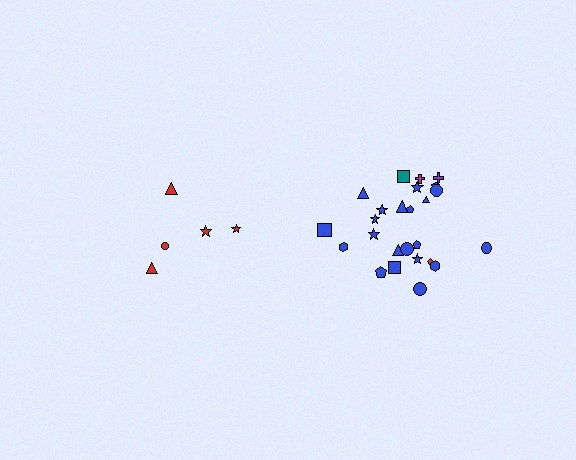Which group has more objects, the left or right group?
The right group.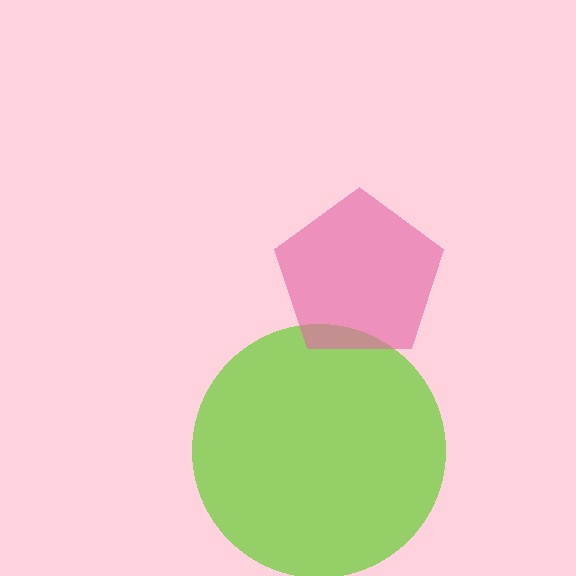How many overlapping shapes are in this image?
There are 2 overlapping shapes in the image.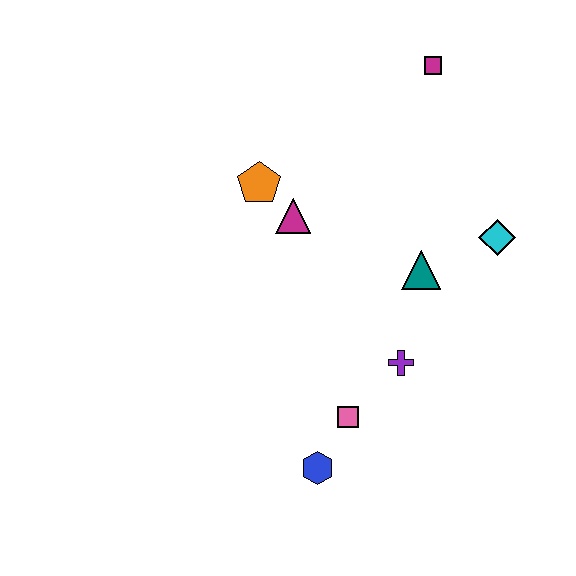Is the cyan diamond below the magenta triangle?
Yes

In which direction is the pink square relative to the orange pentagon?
The pink square is below the orange pentagon.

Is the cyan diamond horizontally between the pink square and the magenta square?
No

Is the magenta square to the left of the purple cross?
No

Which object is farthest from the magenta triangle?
The blue hexagon is farthest from the magenta triangle.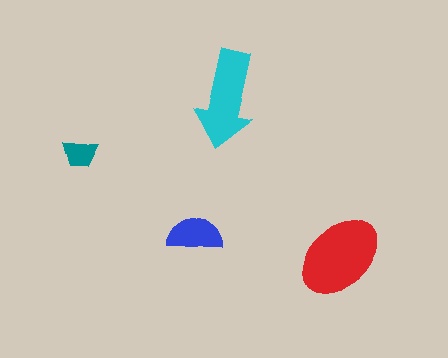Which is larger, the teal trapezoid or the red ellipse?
The red ellipse.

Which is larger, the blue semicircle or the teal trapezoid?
The blue semicircle.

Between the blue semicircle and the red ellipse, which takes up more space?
The red ellipse.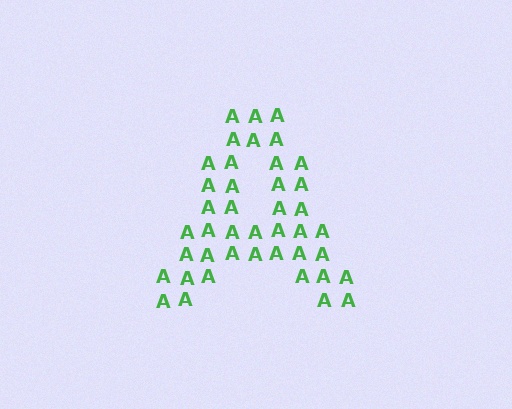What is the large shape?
The large shape is the letter A.